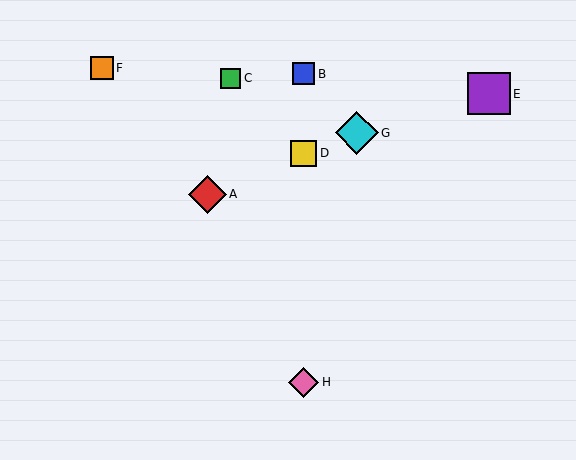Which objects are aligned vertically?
Objects B, D, H are aligned vertically.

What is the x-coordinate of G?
Object G is at x≈357.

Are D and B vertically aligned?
Yes, both are at x≈304.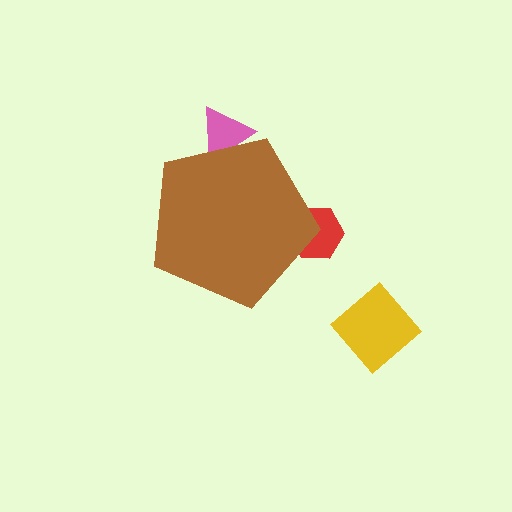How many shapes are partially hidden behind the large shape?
2 shapes are partially hidden.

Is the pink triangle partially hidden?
Yes, the pink triangle is partially hidden behind the brown pentagon.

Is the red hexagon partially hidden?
Yes, the red hexagon is partially hidden behind the brown pentagon.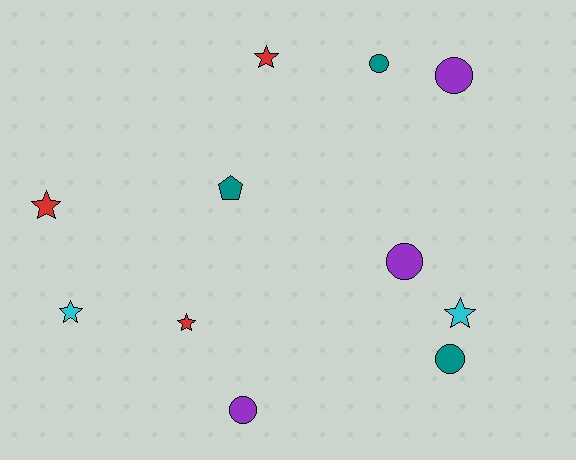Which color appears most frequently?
Teal, with 3 objects.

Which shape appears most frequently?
Circle, with 5 objects.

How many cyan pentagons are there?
There are no cyan pentagons.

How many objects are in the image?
There are 11 objects.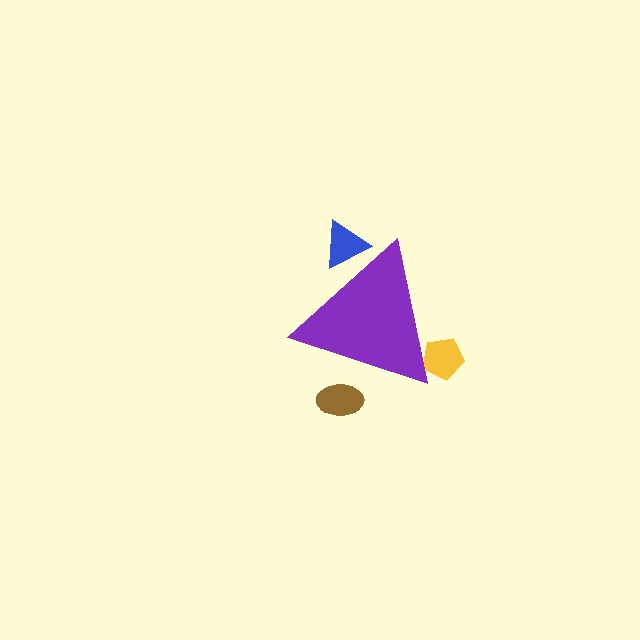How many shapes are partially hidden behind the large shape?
3 shapes are partially hidden.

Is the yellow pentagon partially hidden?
Yes, the yellow pentagon is partially hidden behind the purple triangle.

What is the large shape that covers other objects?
A purple triangle.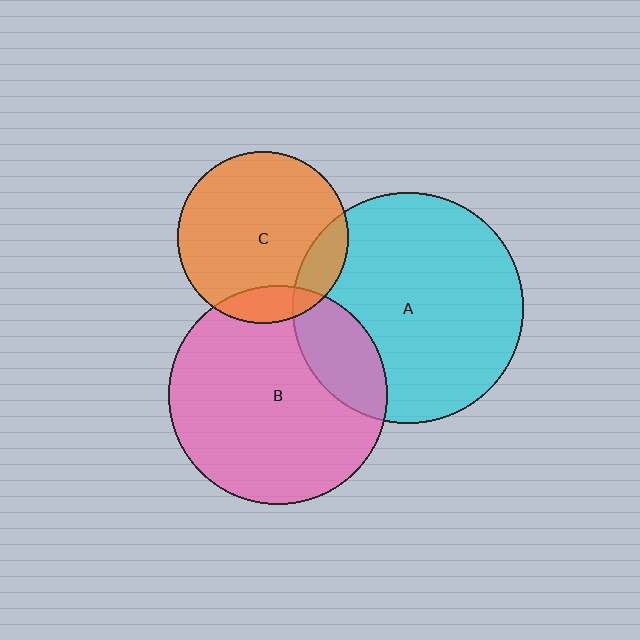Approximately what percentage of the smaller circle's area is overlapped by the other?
Approximately 15%.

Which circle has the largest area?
Circle A (cyan).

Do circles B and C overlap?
Yes.